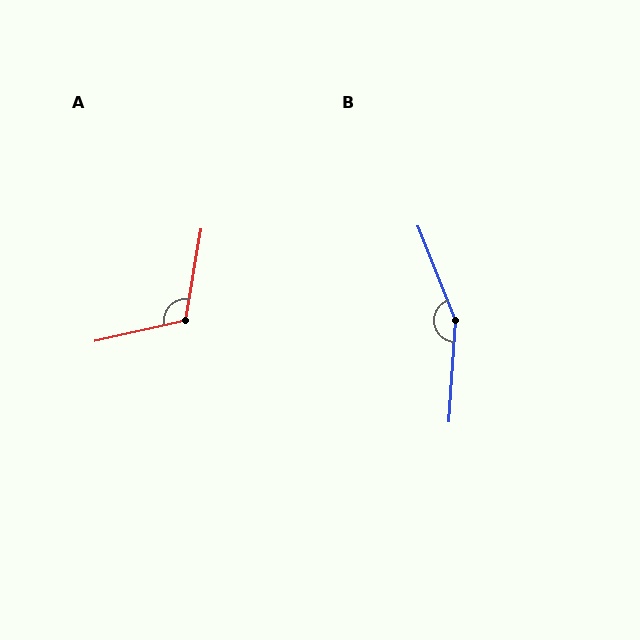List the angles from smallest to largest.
A (113°), B (155°).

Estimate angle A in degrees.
Approximately 113 degrees.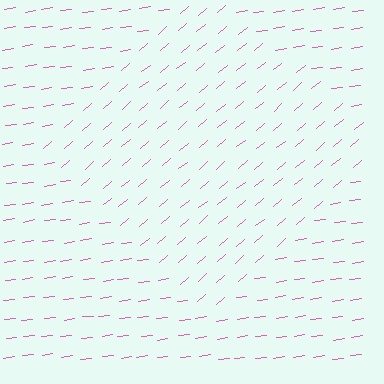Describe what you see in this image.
The image is filled with small pink line segments. A diamond region in the image has lines oriented differently from the surrounding lines, creating a visible texture boundary.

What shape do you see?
I see a diamond.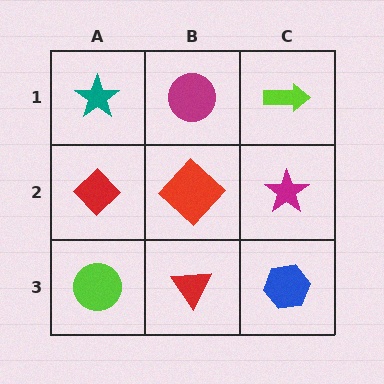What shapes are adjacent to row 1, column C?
A magenta star (row 2, column C), a magenta circle (row 1, column B).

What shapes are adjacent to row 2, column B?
A magenta circle (row 1, column B), a red triangle (row 3, column B), a red diamond (row 2, column A), a magenta star (row 2, column C).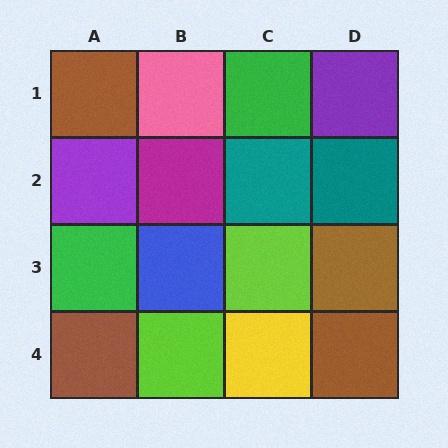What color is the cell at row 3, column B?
Blue.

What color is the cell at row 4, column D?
Brown.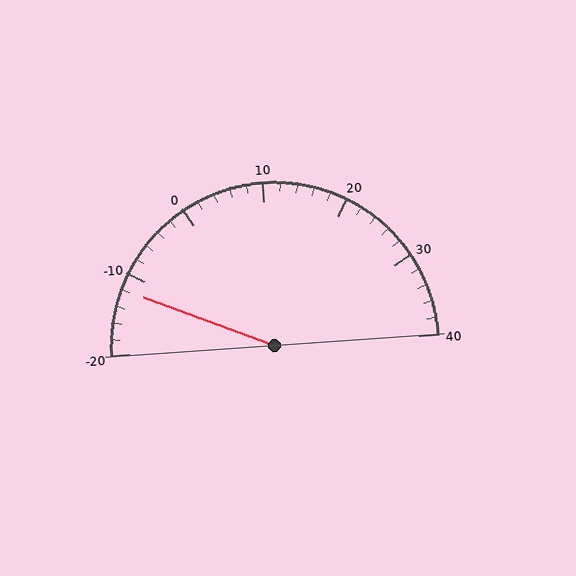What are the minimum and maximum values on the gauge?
The gauge ranges from -20 to 40.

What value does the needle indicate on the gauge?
The needle indicates approximately -12.